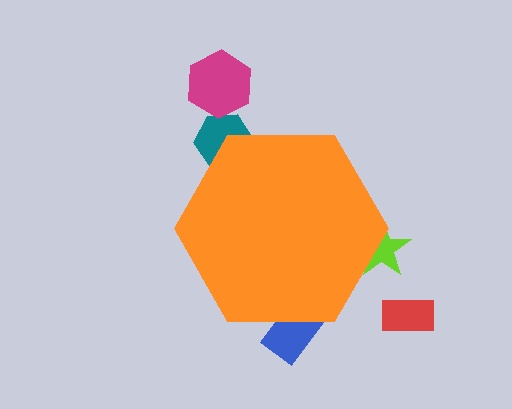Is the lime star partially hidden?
Yes, the lime star is partially hidden behind the orange hexagon.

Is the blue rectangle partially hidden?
Yes, the blue rectangle is partially hidden behind the orange hexagon.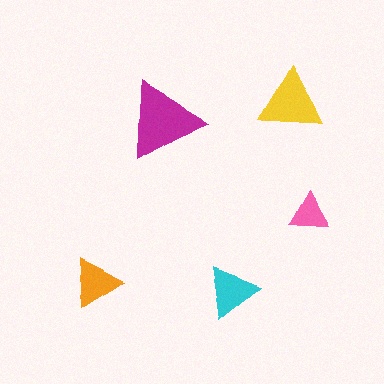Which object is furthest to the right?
The pink triangle is rightmost.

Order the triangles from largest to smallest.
the magenta one, the yellow one, the cyan one, the orange one, the pink one.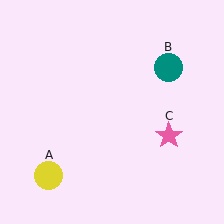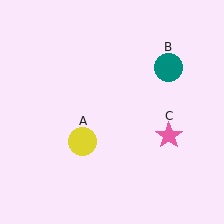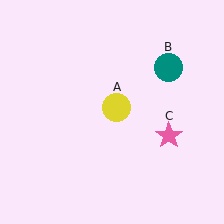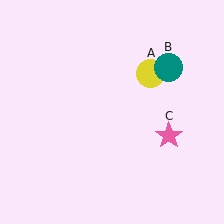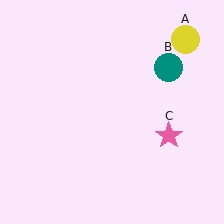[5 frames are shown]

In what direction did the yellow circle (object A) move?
The yellow circle (object A) moved up and to the right.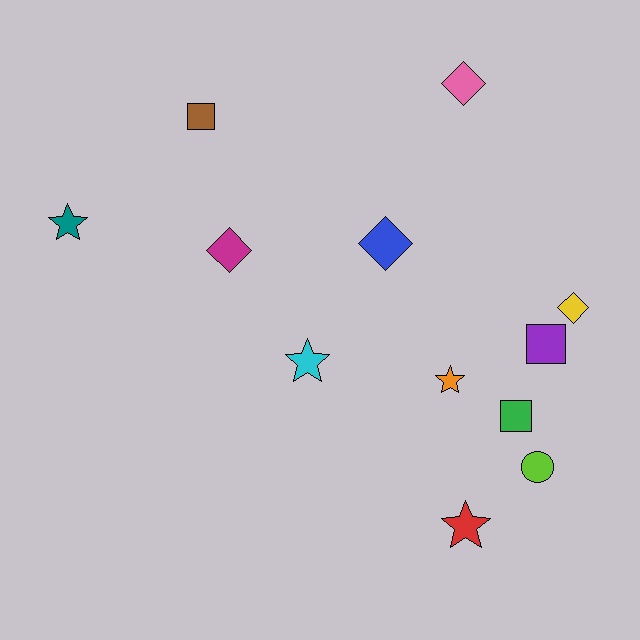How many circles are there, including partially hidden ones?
There is 1 circle.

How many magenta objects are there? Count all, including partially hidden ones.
There is 1 magenta object.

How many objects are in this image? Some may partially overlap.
There are 12 objects.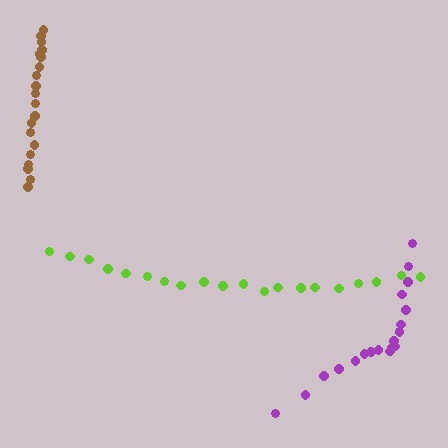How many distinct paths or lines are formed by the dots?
There are 3 distinct paths.